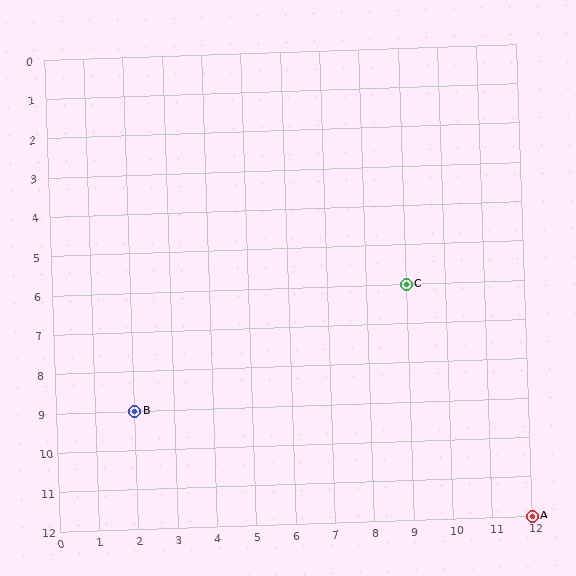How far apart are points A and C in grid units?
Points A and C are 3 columns and 6 rows apart (about 6.7 grid units diagonally).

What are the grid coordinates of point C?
Point C is at grid coordinates (9, 6).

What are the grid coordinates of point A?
Point A is at grid coordinates (12, 12).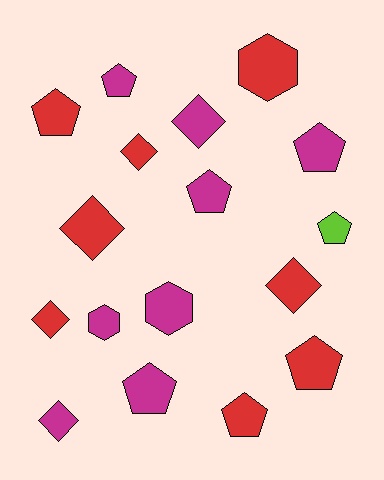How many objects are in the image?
There are 17 objects.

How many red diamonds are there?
There are 4 red diamonds.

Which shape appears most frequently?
Pentagon, with 8 objects.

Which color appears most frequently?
Magenta, with 8 objects.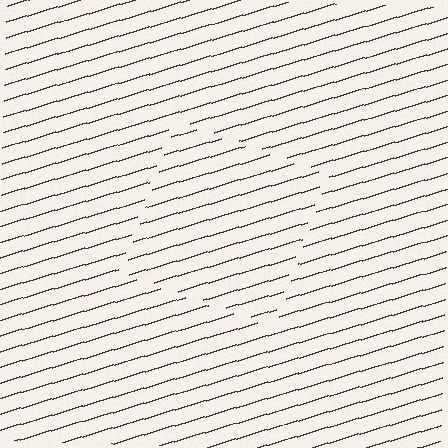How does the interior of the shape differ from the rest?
The interior of the shape contains the same grating, shifted by half a period — the contour is defined by the phase discontinuity where line-ends from the inner and outer gratings abut.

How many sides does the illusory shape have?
4 sides — the line-ends trace a square.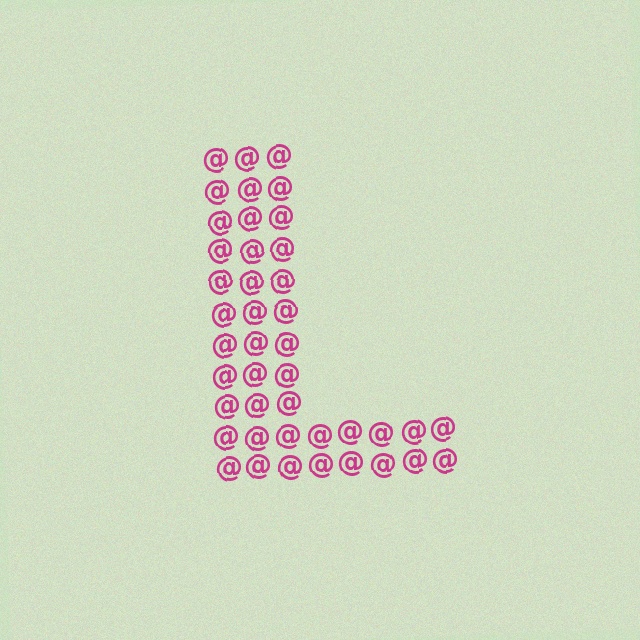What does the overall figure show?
The overall figure shows the letter L.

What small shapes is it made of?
It is made of small at signs.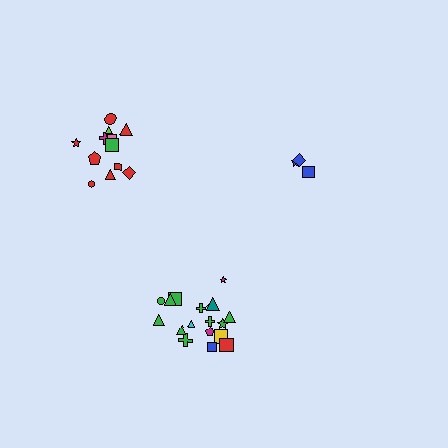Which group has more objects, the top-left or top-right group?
The top-left group.